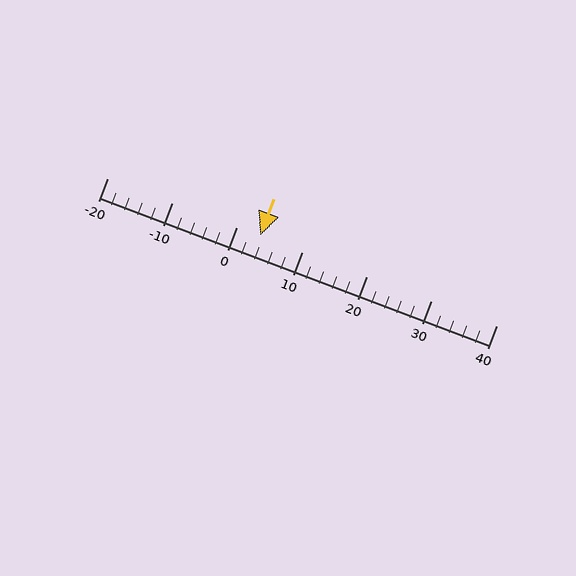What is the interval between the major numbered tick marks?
The major tick marks are spaced 10 units apart.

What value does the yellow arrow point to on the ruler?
The yellow arrow points to approximately 4.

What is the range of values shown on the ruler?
The ruler shows values from -20 to 40.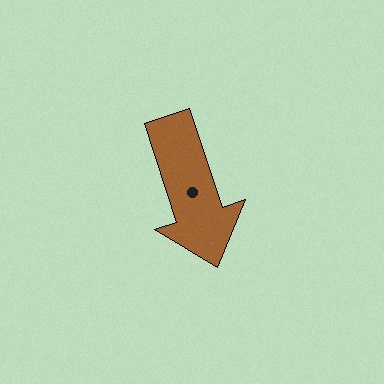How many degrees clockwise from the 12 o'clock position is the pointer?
Approximately 162 degrees.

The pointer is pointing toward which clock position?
Roughly 5 o'clock.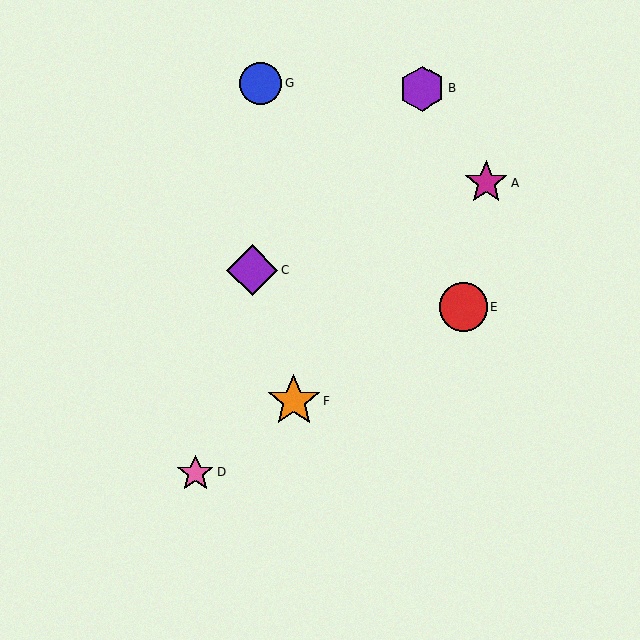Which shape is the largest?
The orange star (labeled F) is the largest.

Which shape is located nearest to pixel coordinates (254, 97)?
The blue circle (labeled G) at (260, 83) is nearest to that location.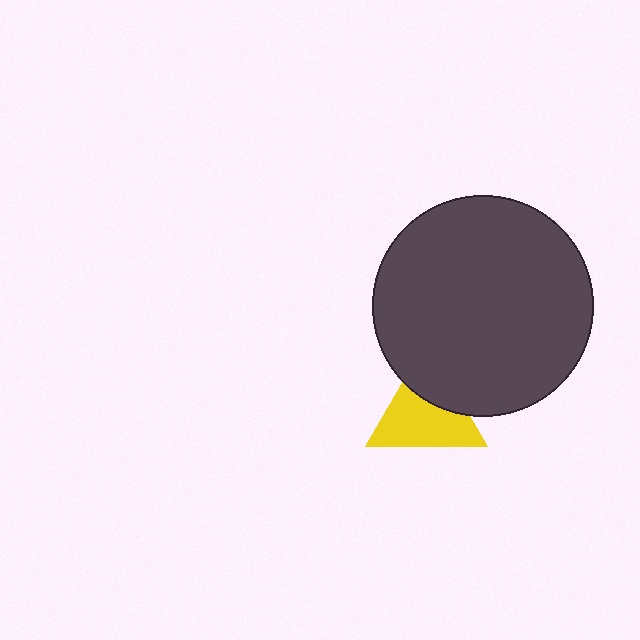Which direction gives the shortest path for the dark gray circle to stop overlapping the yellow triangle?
Moving up gives the shortest separation.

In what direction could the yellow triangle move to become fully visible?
The yellow triangle could move down. That would shift it out from behind the dark gray circle entirely.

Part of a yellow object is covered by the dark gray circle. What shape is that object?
It is a triangle.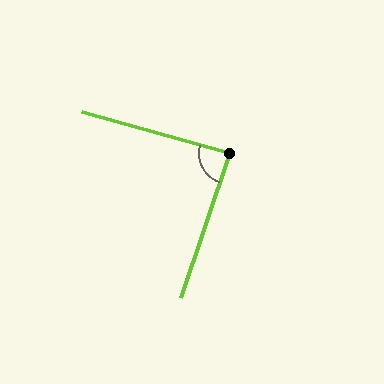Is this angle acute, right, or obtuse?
It is approximately a right angle.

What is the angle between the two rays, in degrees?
Approximately 87 degrees.